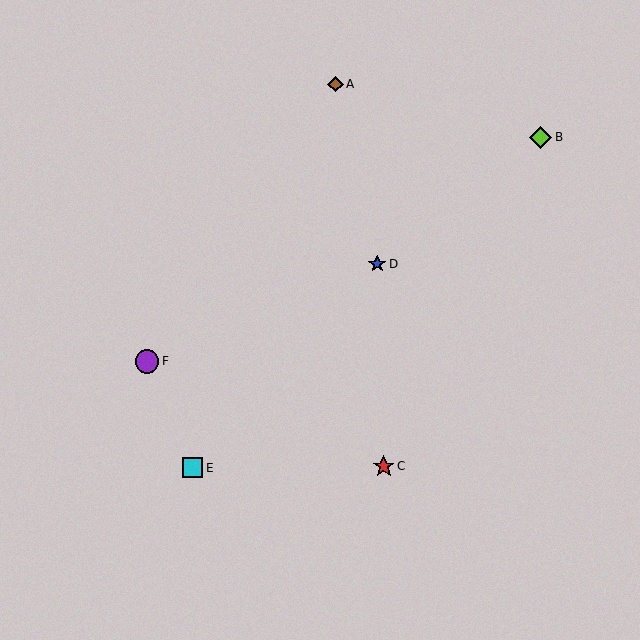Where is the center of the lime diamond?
The center of the lime diamond is at (541, 137).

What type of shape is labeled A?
Shape A is a brown diamond.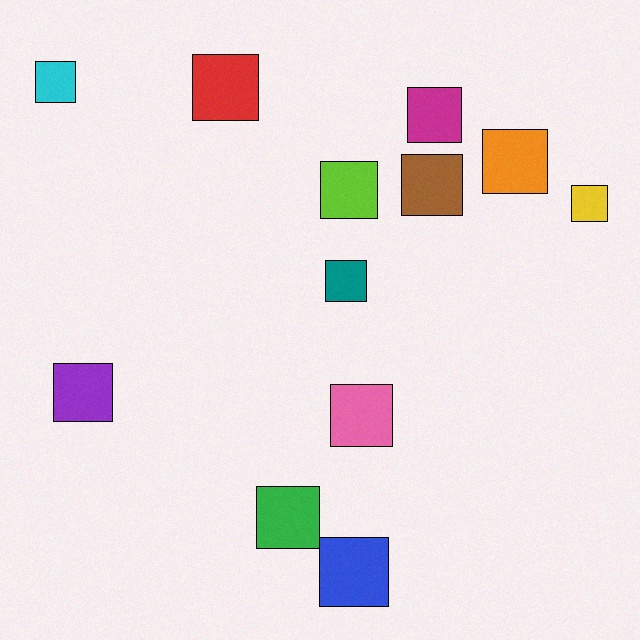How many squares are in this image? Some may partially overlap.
There are 12 squares.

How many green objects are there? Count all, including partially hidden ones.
There is 1 green object.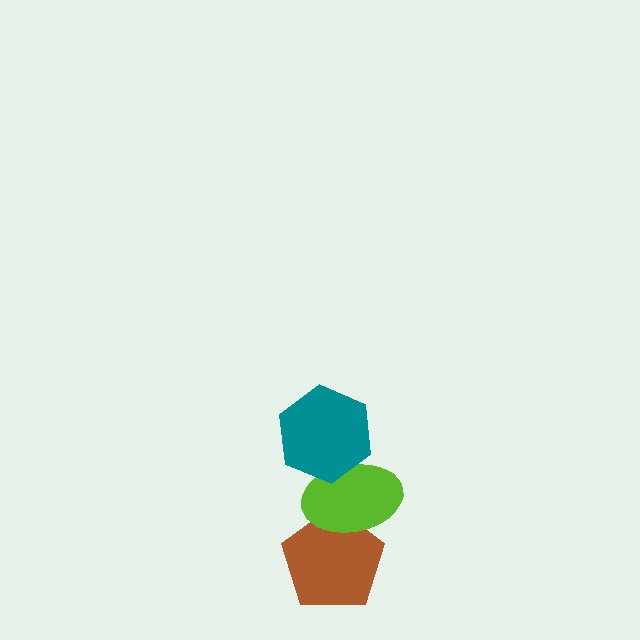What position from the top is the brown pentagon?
The brown pentagon is 3rd from the top.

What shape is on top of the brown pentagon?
The lime ellipse is on top of the brown pentagon.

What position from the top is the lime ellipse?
The lime ellipse is 2nd from the top.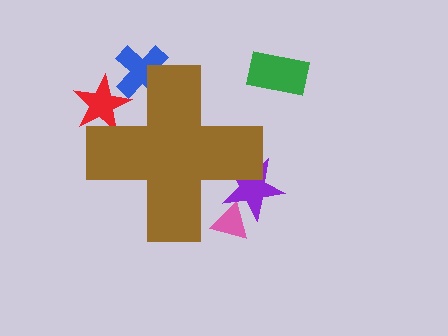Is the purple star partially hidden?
Yes, the purple star is partially hidden behind the brown cross.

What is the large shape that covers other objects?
A brown cross.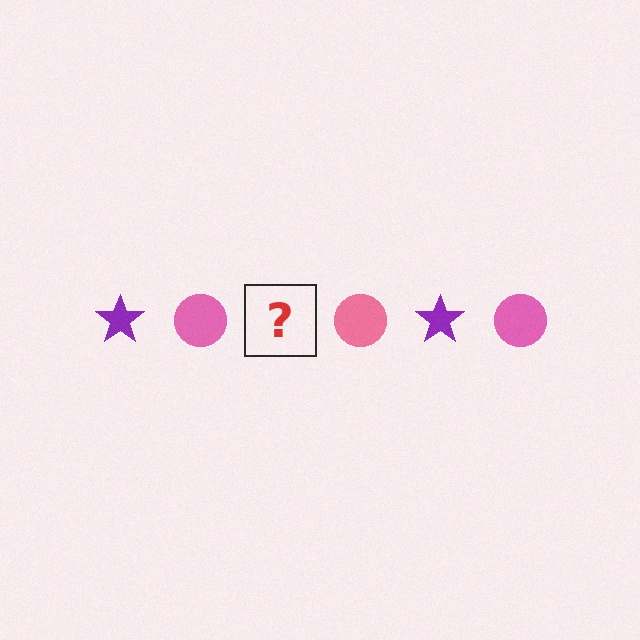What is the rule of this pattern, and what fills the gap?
The rule is that the pattern alternates between purple star and pink circle. The gap should be filled with a purple star.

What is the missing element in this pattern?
The missing element is a purple star.